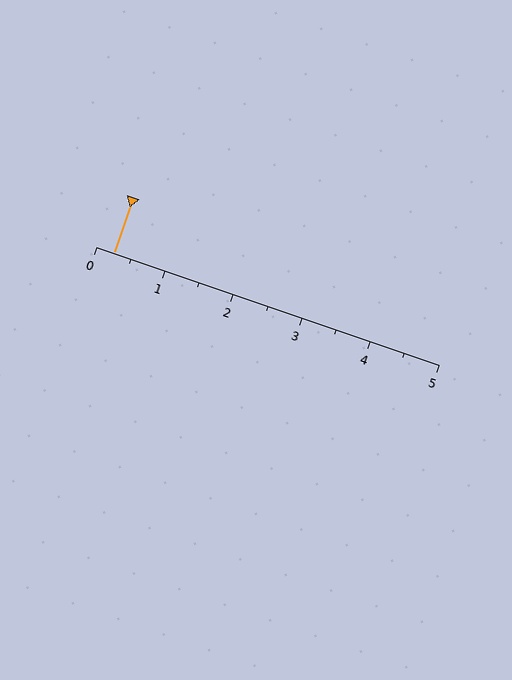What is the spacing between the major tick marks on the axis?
The major ticks are spaced 1 apart.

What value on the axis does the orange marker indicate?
The marker indicates approximately 0.2.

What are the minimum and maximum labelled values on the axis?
The axis runs from 0 to 5.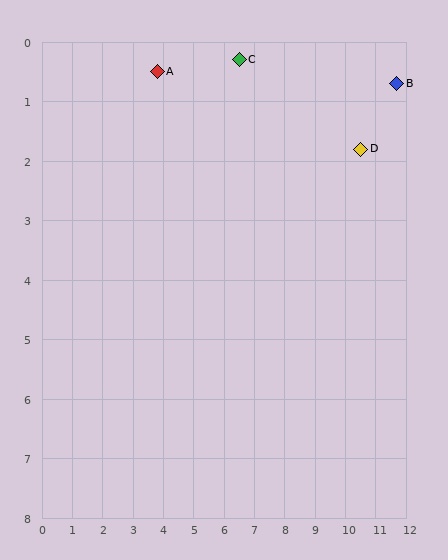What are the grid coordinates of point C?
Point C is at approximately (6.5, 0.3).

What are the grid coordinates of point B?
Point B is at approximately (11.7, 0.7).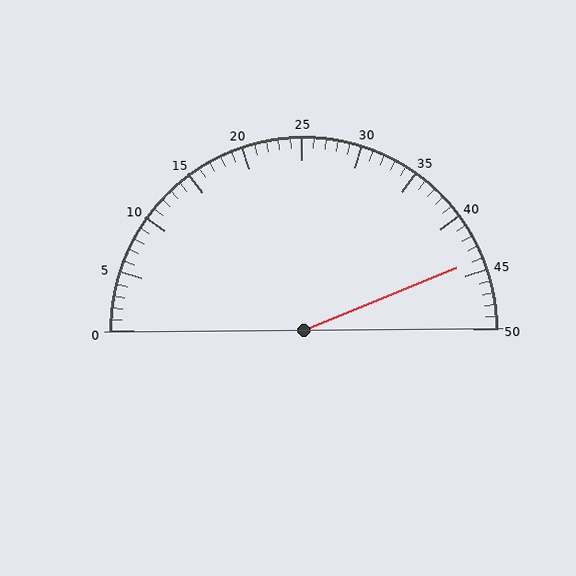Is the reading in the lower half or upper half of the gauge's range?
The reading is in the upper half of the range (0 to 50).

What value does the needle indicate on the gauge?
The needle indicates approximately 44.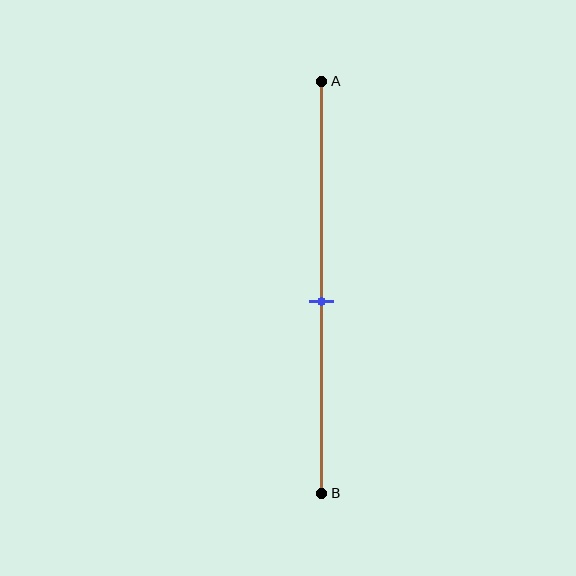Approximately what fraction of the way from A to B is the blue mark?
The blue mark is approximately 55% of the way from A to B.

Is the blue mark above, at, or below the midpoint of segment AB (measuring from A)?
The blue mark is below the midpoint of segment AB.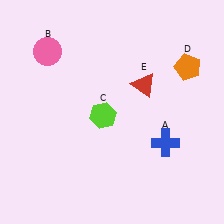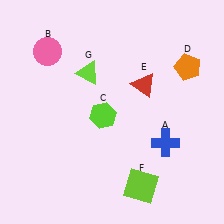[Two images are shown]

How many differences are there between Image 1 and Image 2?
There are 2 differences between the two images.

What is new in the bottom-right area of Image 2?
A lime square (F) was added in the bottom-right area of Image 2.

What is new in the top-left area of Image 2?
A lime triangle (G) was added in the top-left area of Image 2.